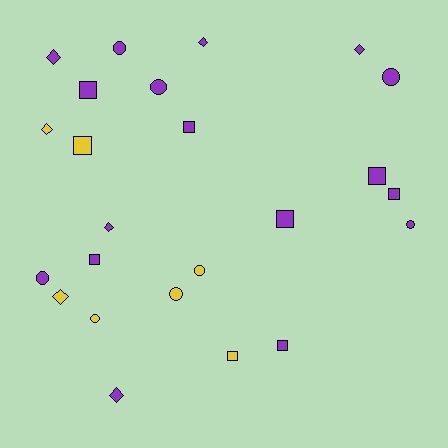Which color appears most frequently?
Purple, with 17 objects.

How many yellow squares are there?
There are 2 yellow squares.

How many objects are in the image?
There are 24 objects.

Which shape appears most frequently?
Square, with 9 objects.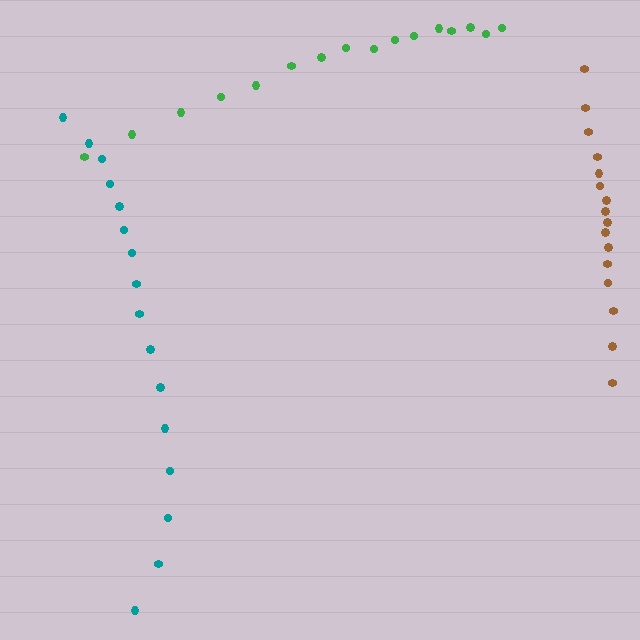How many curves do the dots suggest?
There are 3 distinct paths.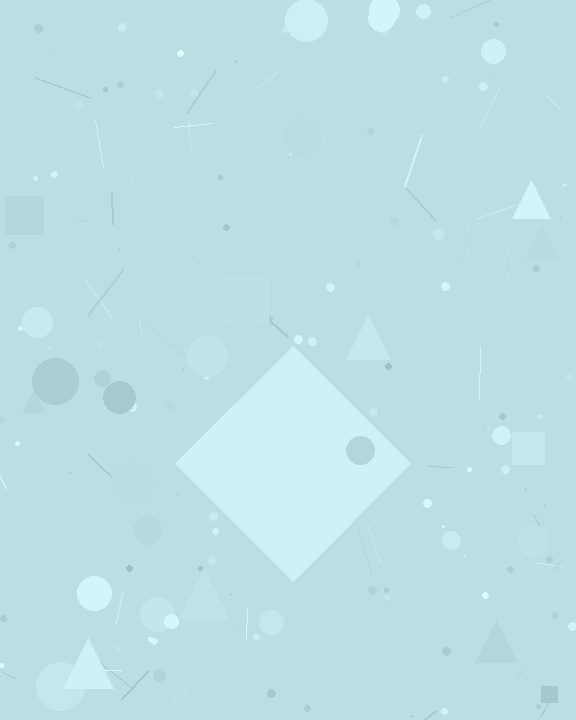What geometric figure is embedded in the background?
A diamond is embedded in the background.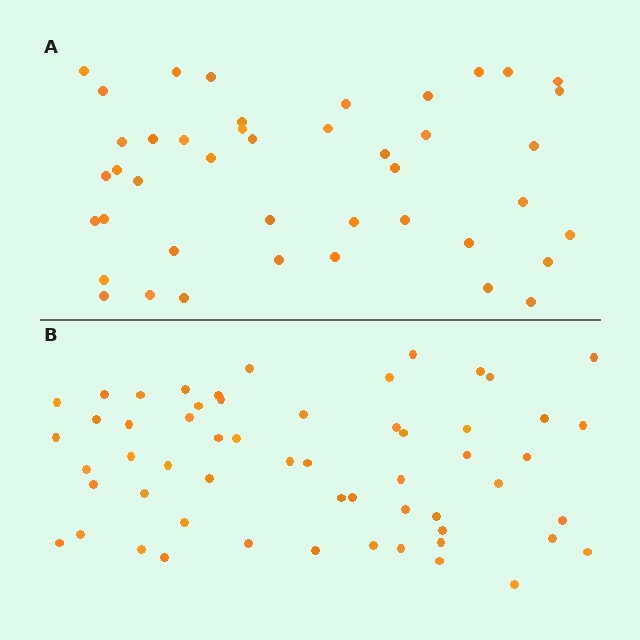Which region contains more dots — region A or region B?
Region B (the bottom region) has more dots.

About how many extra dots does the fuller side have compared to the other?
Region B has approximately 15 more dots than region A.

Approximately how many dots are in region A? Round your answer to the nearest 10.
About 40 dots. (The exact count is 43, which rounds to 40.)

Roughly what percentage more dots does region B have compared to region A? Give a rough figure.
About 35% more.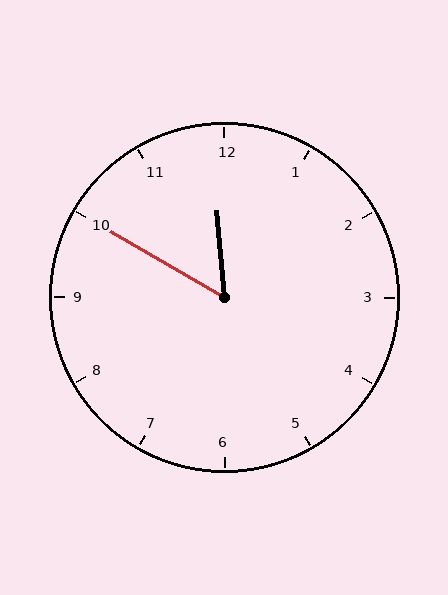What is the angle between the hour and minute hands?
Approximately 55 degrees.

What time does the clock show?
11:50.